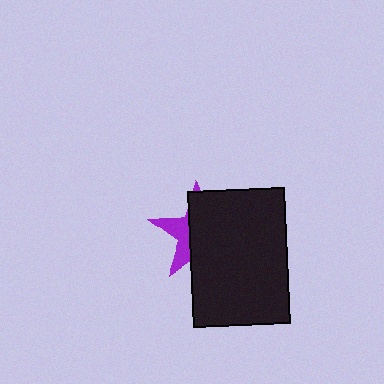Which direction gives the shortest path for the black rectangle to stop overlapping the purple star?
Moving right gives the shortest separation.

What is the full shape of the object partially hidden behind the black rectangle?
The partially hidden object is a purple star.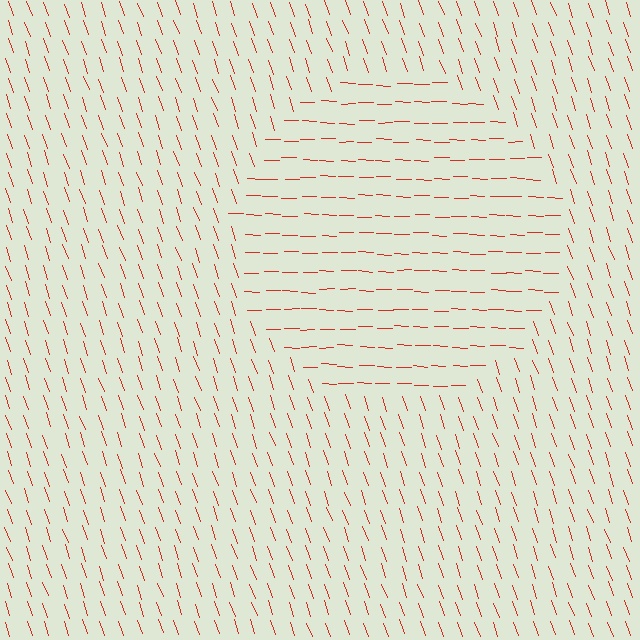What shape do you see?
I see a circle.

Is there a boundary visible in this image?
Yes, there is a texture boundary formed by a change in line orientation.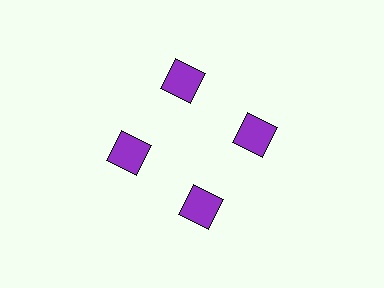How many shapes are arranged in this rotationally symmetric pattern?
There are 4 shapes, arranged in 4 groups of 1.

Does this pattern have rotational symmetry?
Yes, this pattern has 4-fold rotational symmetry. It looks the same after rotating 90 degrees around the center.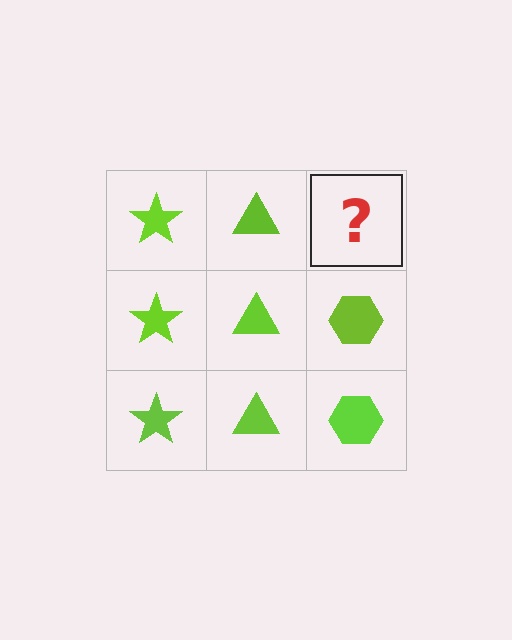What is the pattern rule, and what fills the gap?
The rule is that each column has a consistent shape. The gap should be filled with a lime hexagon.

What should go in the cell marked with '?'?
The missing cell should contain a lime hexagon.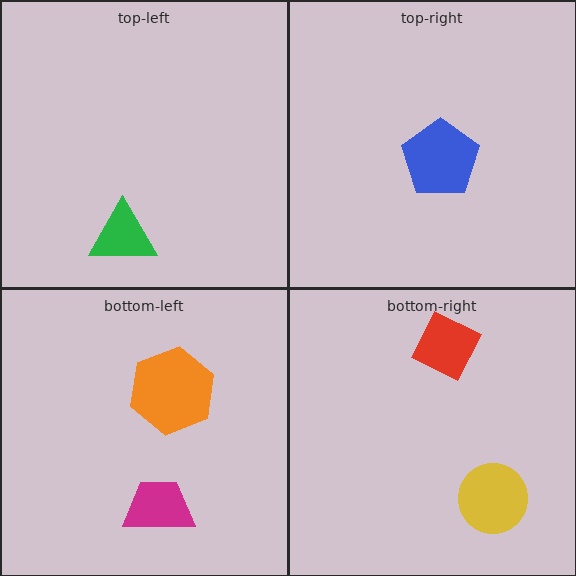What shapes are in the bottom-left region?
The orange hexagon, the magenta trapezoid.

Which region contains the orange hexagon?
The bottom-left region.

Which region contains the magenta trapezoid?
The bottom-left region.